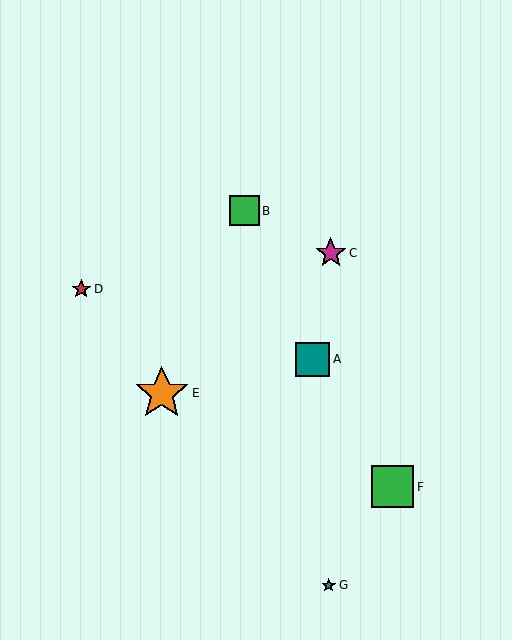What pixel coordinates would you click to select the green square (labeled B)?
Click at (244, 211) to select the green square B.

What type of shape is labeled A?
Shape A is a teal square.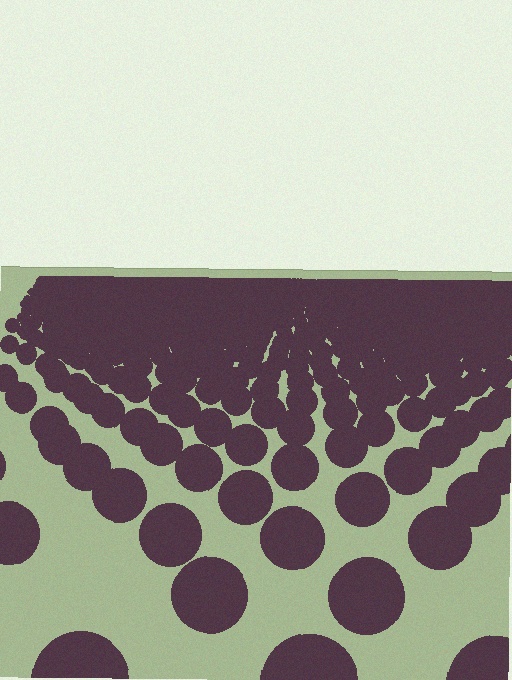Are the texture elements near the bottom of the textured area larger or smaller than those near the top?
Larger. Near the bottom, elements are closer to the viewer and appear at a bigger on-screen size.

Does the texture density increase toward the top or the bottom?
Density increases toward the top.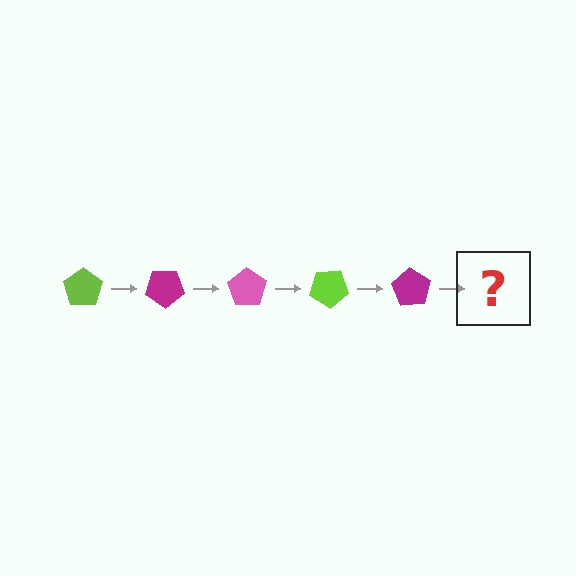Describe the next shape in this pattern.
It should be a pink pentagon, rotated 175 degrees from the start.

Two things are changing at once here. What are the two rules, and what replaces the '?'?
The two rules are that it rotates 35 degrees each step and the color cycles through lime, magenta, and pink. The '?' should be a pink pentagon, rotated 175 degrees from the start.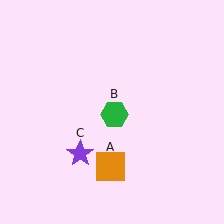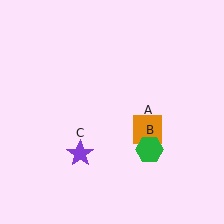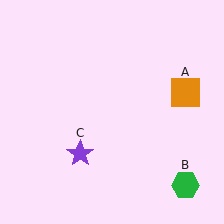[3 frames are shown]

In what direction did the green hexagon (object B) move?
The green hexagon (object B) moved down and to the right.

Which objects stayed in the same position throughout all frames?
Purple star (object C) remained stationary.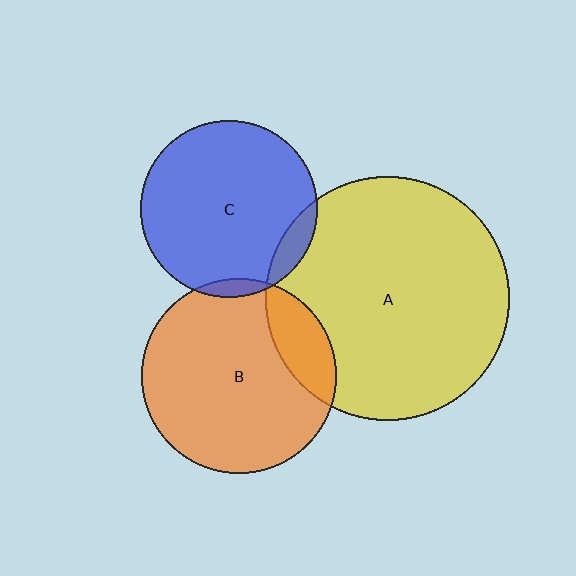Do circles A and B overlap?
Yes.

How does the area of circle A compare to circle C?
Approximately 1.9 times.